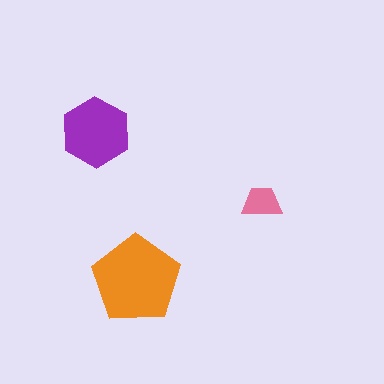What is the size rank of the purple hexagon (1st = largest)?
2nd.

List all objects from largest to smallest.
The orange pentagon, the purple hexagon, the pink trapezoid.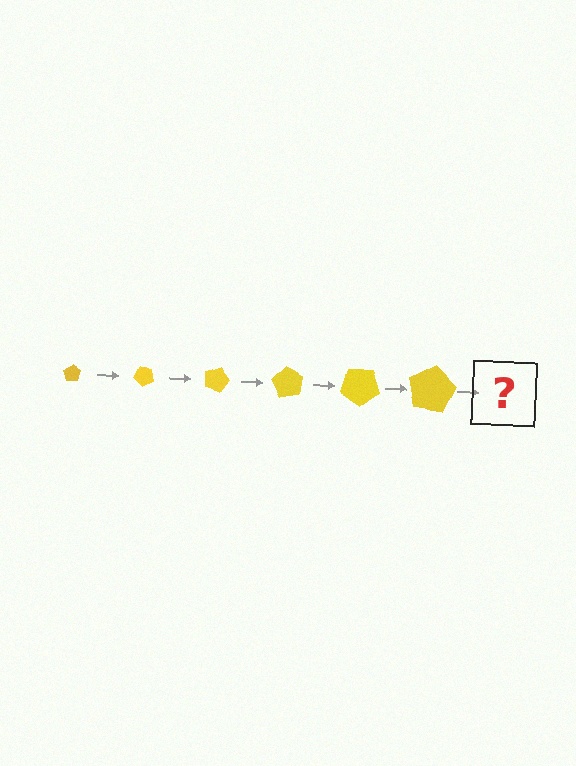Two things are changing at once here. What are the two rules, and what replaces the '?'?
The two rules are that the pentagon grows larger each step and it rotates 45 degrees each step. The '?' should be a pentagon, larger than the previous one and rotated 270 degrees from the start.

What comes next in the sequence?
The next element should be a pentagon, larger than the previous one and rotated 270 degrees from the start.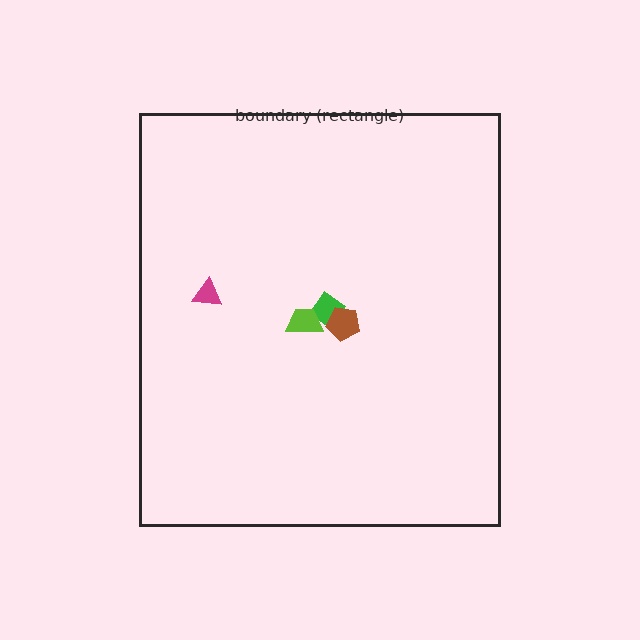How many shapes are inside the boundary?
4 inside, 0 outside.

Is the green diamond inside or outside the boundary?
Inside.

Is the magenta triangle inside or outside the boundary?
Inside.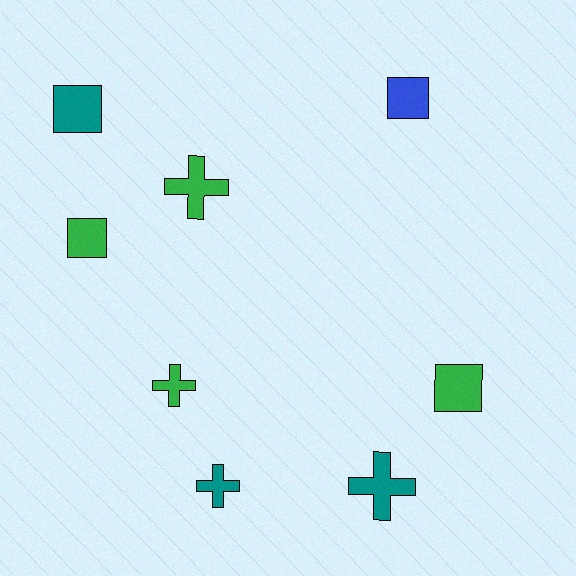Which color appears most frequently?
Green, with 4 objects.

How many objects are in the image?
There are 8 objects.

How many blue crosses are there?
There are no blue crosses.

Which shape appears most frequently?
Cross, with 4 objects.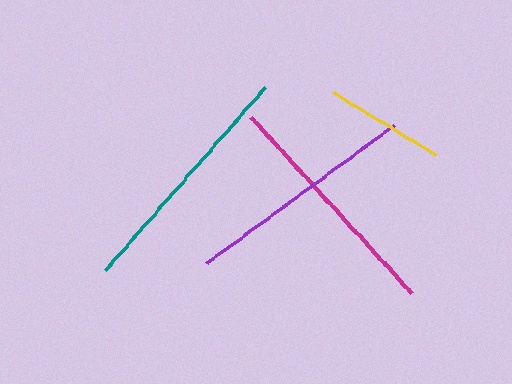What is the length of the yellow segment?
The yellow segment is approximately 121 pixels long.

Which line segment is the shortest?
The yellow line is the shortest at approximately 121 pixels.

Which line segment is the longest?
The teal line is the longest at approximately 244 pixels.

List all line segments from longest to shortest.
From longest to shortest: teal, magenta, purple, yellow.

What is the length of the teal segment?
The teal segment is approximately 244 pixels long.